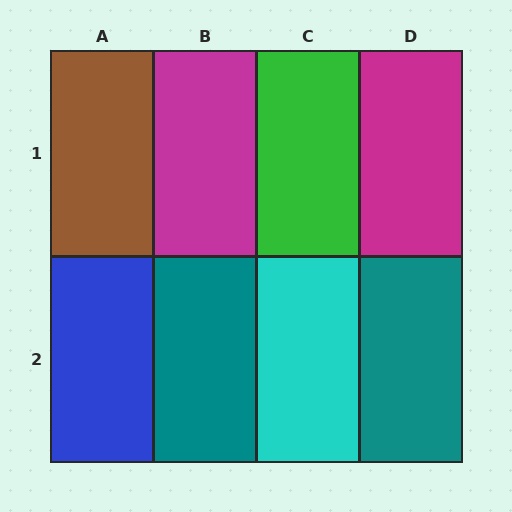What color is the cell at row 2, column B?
Teal.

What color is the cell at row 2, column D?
Teal.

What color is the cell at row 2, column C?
Cyan.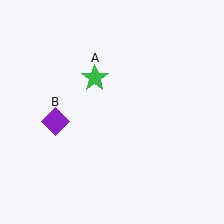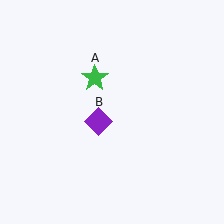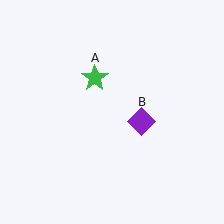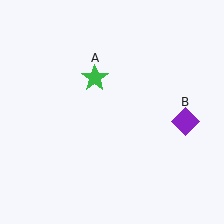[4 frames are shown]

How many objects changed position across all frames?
1 object changed position: purple diamond (object B).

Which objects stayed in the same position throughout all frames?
Green star (object A) remained stationary.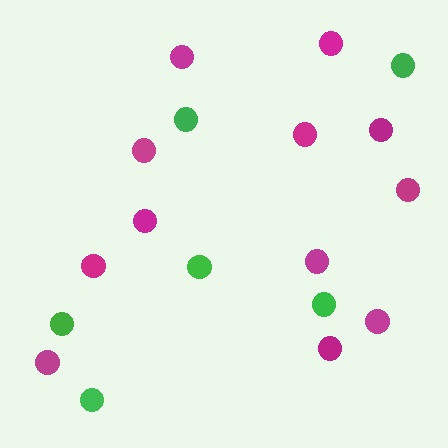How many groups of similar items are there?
There are 2 groups: one group of green circles (6) and one group of magenta circles (12).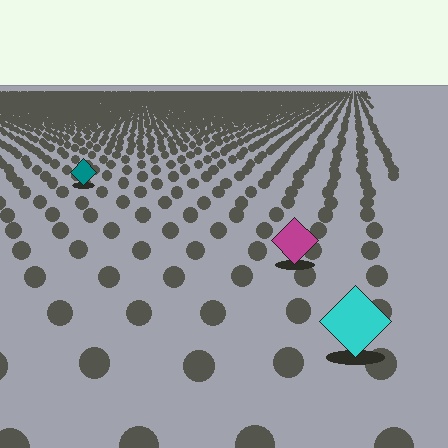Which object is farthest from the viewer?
The teal diamond is farthest from the viewer. It appears smaller and the ground texture around it is denser.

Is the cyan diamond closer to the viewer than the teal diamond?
Yes. The cyan diamond is closer — you can tell from the texture gradient: the ground texture is coarser near it.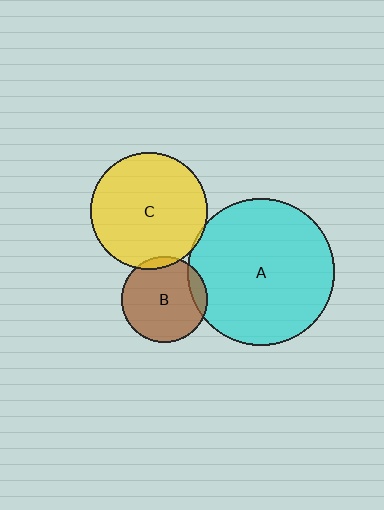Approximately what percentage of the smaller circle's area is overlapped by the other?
Approximately 5%.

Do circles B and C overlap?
Yes.